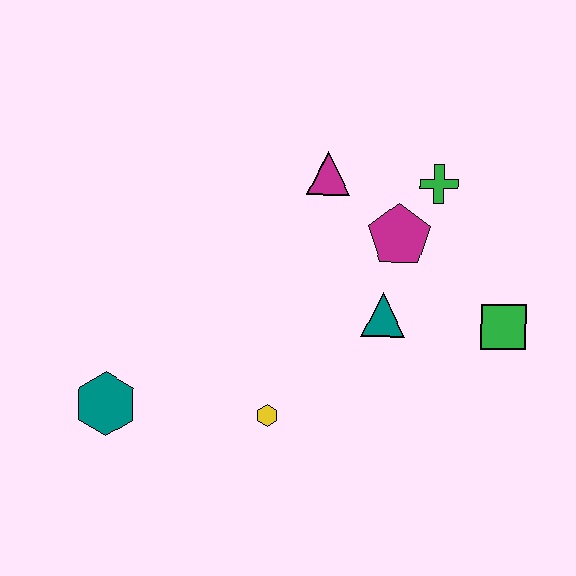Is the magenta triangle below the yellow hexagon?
No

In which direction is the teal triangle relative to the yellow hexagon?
The teal triangle is to the right of the yellow hexagon.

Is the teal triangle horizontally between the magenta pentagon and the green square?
No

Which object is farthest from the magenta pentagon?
The teal hexagon is farthest from the magenta pentagon.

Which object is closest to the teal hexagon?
The yellow hexagon is closest to the teal hexagon.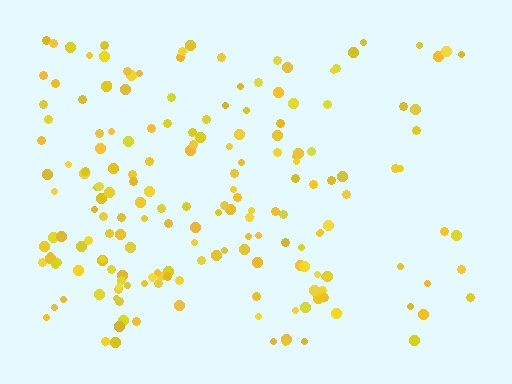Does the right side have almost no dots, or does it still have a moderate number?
Still a moderate number, just noticeably fewer than the left.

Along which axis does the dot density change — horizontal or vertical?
Horizontal.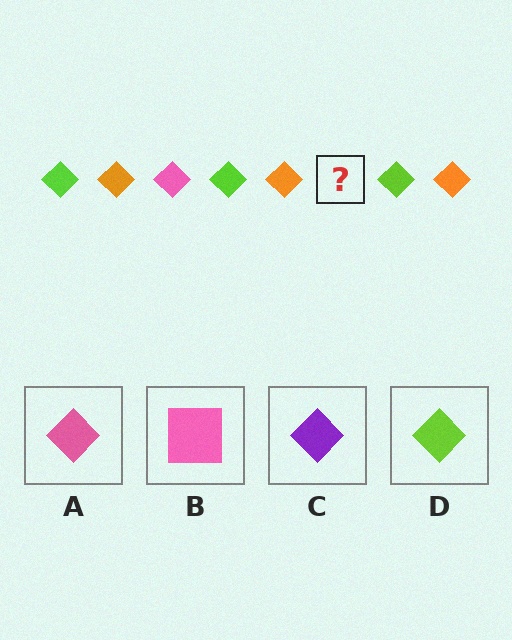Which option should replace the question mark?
Option A.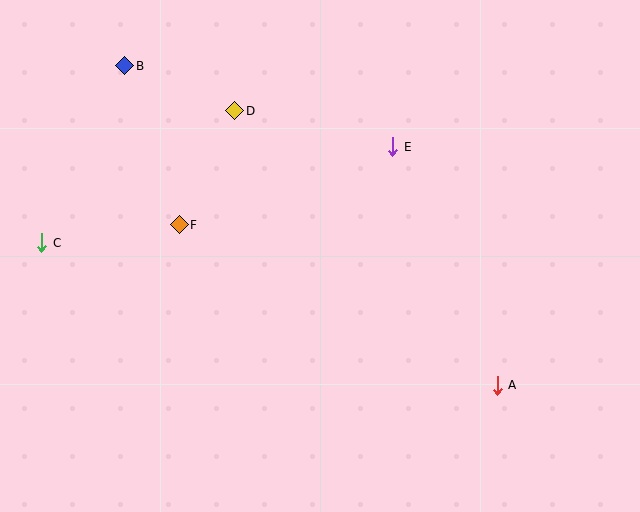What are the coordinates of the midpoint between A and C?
The midpoint between A and C is at (269, 314).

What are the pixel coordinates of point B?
Point B is at (125, 66).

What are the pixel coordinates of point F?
Point F is at (179, 225).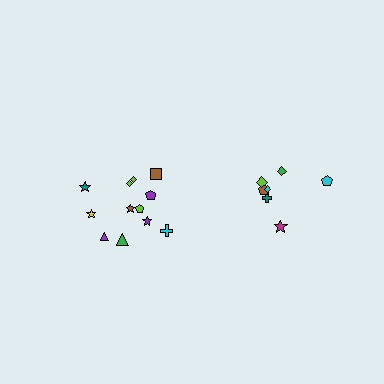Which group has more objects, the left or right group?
The left group.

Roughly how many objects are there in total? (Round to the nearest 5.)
Roughly 20 objects in total.